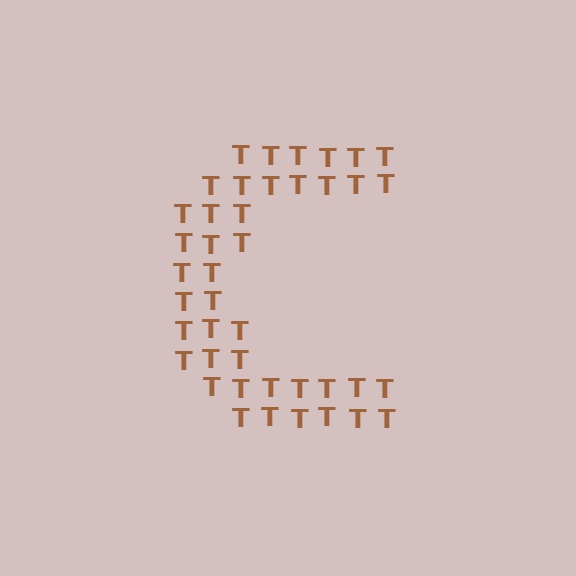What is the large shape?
The large shape is the letter C.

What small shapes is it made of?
It is made of small letter T's.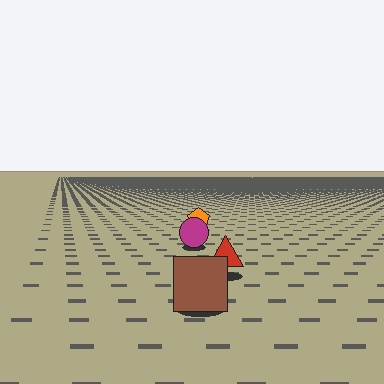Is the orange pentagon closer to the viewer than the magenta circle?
No. The magenta circle is closer — you can tell from the texture gradient: the ground texture is coarser near it.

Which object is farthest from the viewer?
The orange pentagon is farthest from the viewer. It appears smaller and the ground texture around it is denser.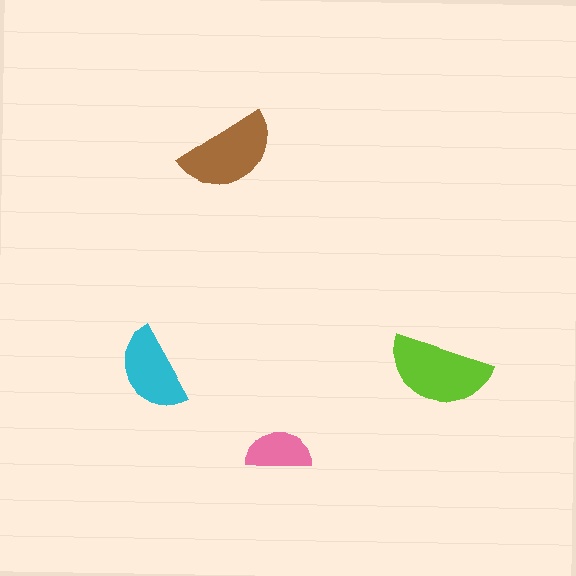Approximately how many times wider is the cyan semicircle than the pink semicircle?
About 1.5 times wider.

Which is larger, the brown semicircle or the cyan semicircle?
The brown one.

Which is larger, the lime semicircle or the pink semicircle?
The lime one.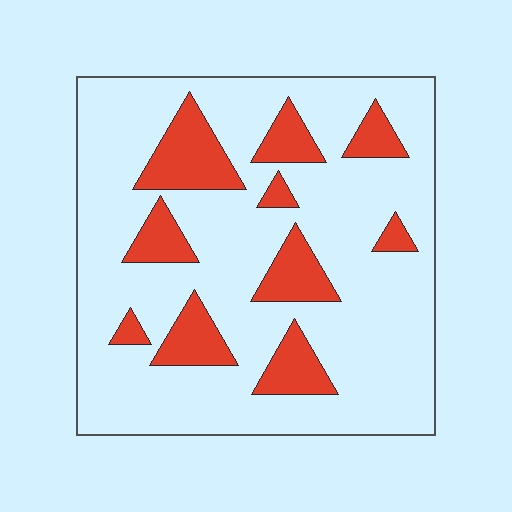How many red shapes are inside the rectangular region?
10.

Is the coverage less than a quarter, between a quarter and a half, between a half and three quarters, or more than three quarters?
Less than a quarter.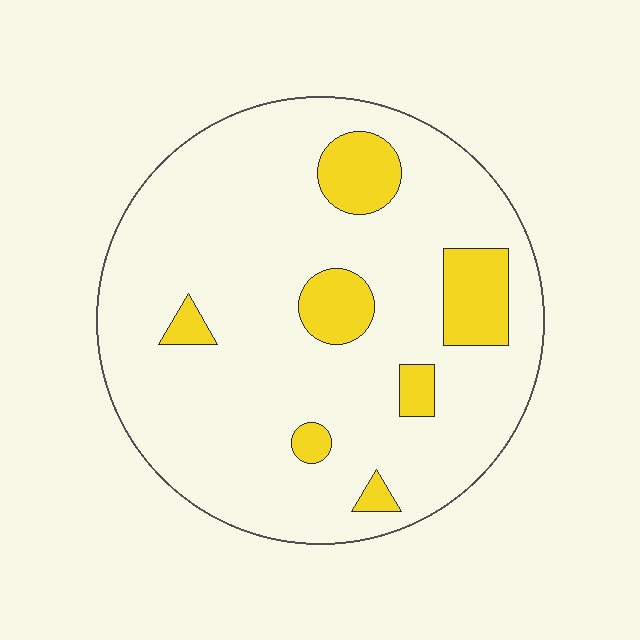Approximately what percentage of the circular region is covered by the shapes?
Approximately 15%.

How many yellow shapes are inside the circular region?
7.